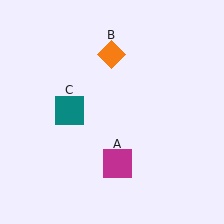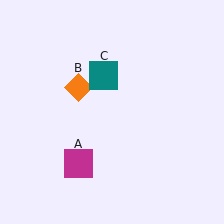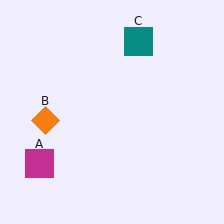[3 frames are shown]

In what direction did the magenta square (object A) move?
The magenta square (object A) moved left.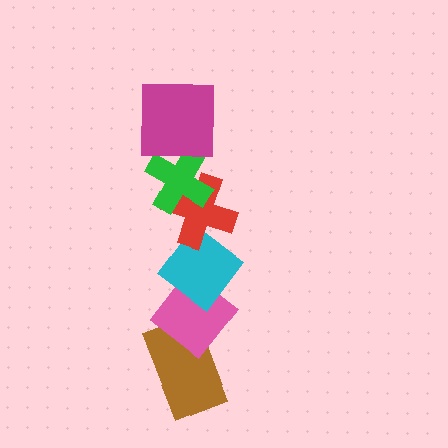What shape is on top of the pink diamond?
The cyan diamond is on top of the pink diamond.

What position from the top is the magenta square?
The magenta square is 1st from the top.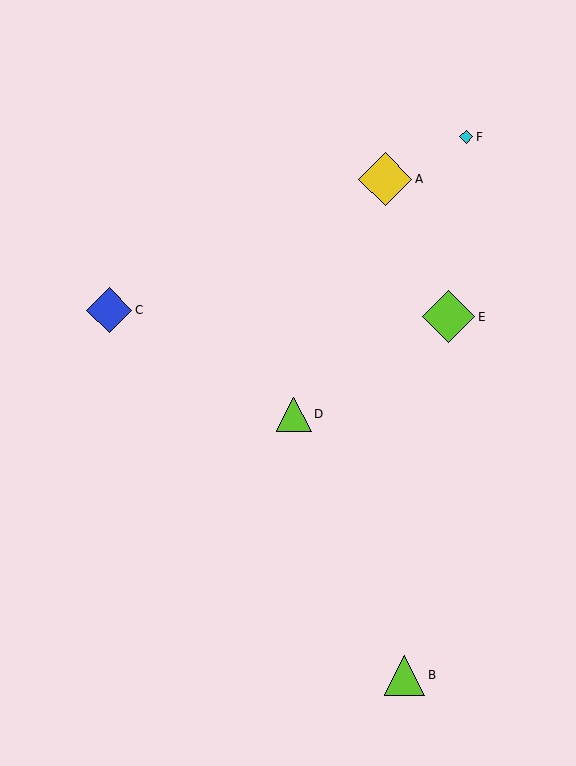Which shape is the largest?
The yellow diamond (labeled A) is the largest.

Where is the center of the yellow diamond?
The center of the yellow diamond is at (385, 179).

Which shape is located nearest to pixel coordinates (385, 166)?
The yellow diamond (labeled A) at (385, 179) is nearest to that location.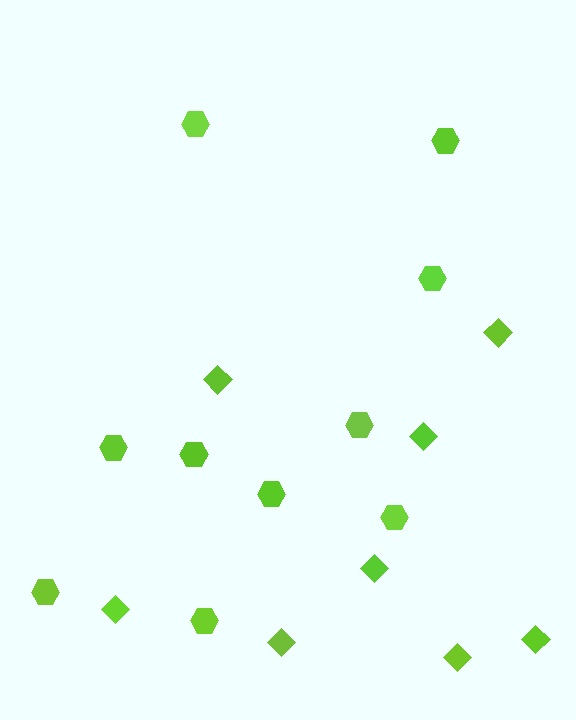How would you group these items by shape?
There are 2 groups: one group of hexagons (10) and one group of diamonds (8).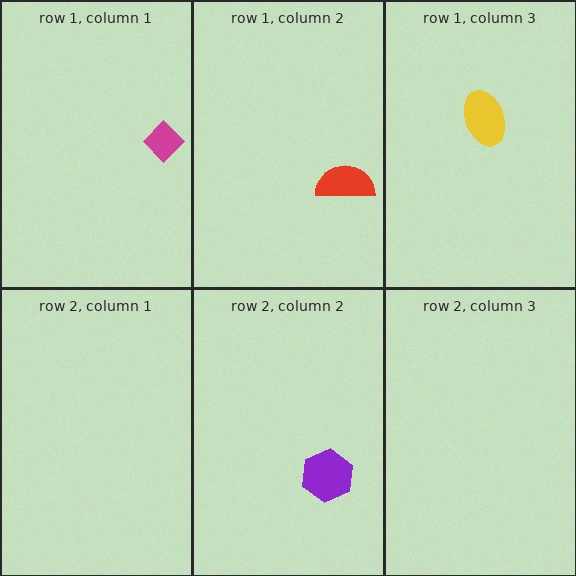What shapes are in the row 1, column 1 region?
The magenta diamond.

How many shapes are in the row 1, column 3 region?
1.